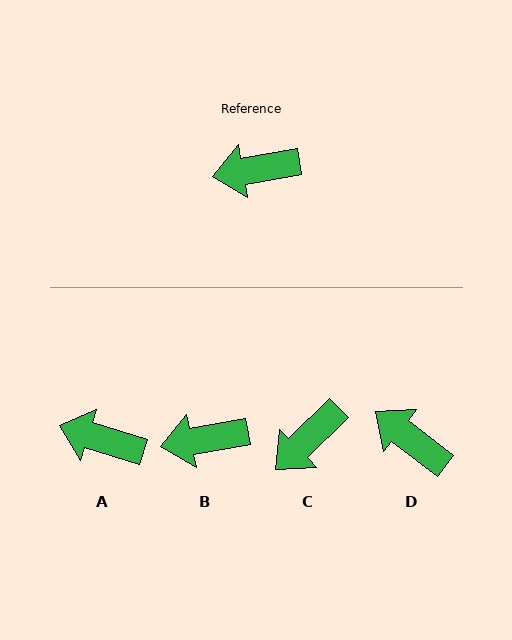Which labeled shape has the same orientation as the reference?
B.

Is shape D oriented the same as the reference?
No, it is off by about 48 degrees.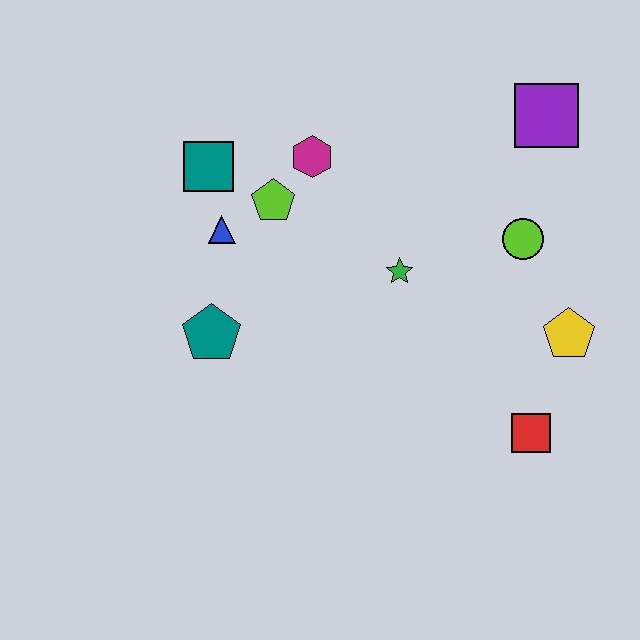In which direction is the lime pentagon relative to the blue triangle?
The lime pentagon is to the right of the blue triangle.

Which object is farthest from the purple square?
The teal pentagon is farthest from the purple square.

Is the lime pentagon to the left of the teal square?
No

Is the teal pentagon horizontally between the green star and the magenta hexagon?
No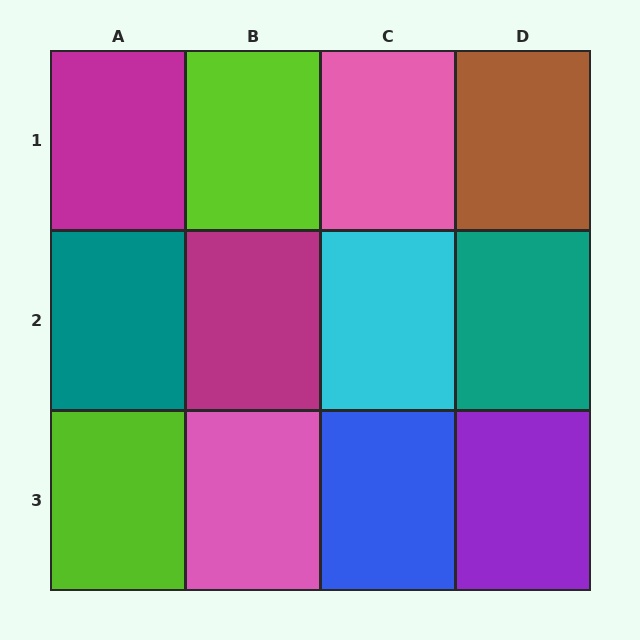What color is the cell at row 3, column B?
Pink.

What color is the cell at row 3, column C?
Blue.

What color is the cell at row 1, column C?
Pink.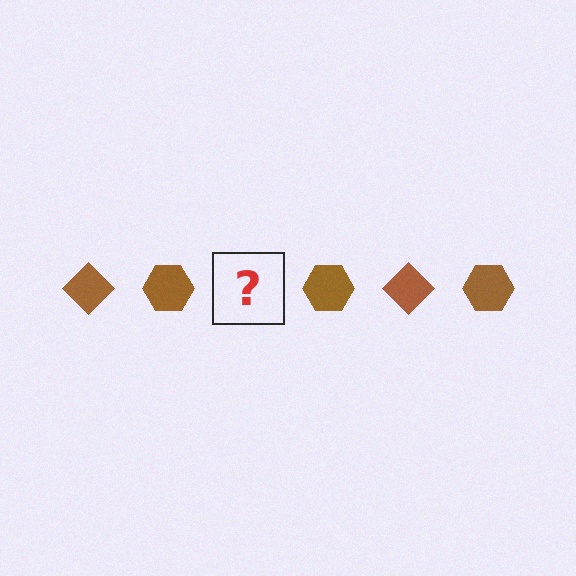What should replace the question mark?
The question mark should be replaced with a brown diamond.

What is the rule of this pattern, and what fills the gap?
The rule is that the pattern cycles through diamond, hexagon shapes in brown. The gap should be filled with a brown diamond.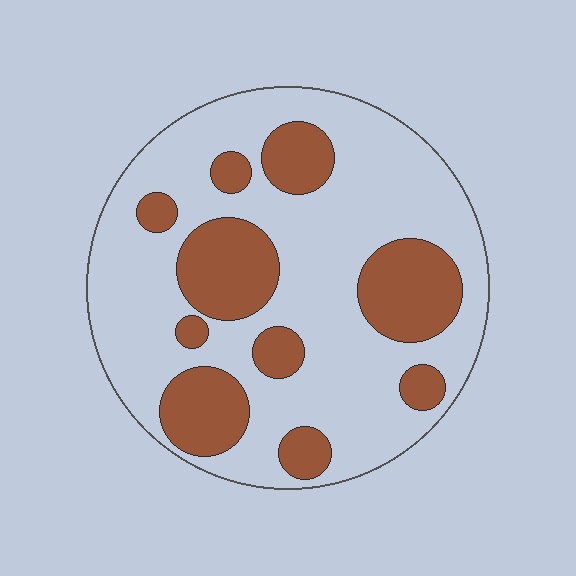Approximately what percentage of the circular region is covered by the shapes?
Approximately 30%.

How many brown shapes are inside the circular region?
10.